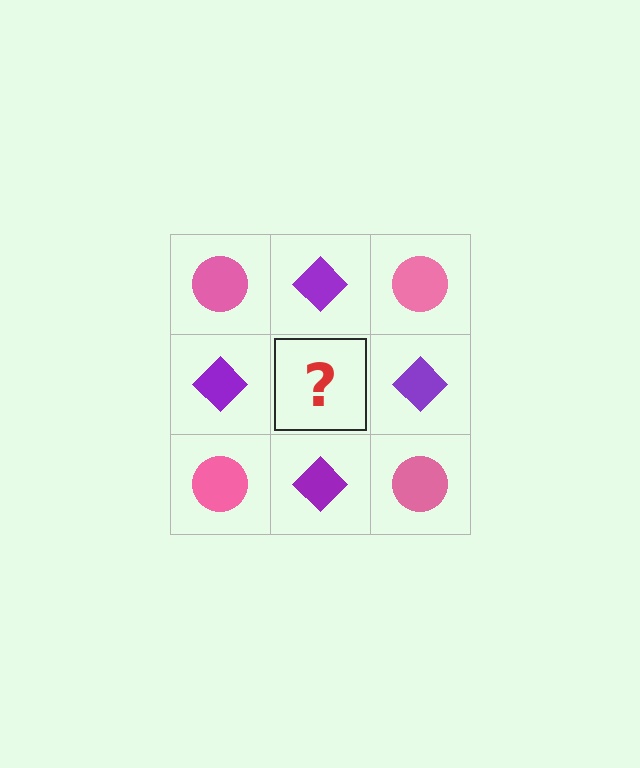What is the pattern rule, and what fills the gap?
The rule is that it alternates pink circle and purple diamond in a checkerboard pattern. The gap should be filled with a pink circle.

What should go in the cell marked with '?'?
The missing cell should contain a pink circle.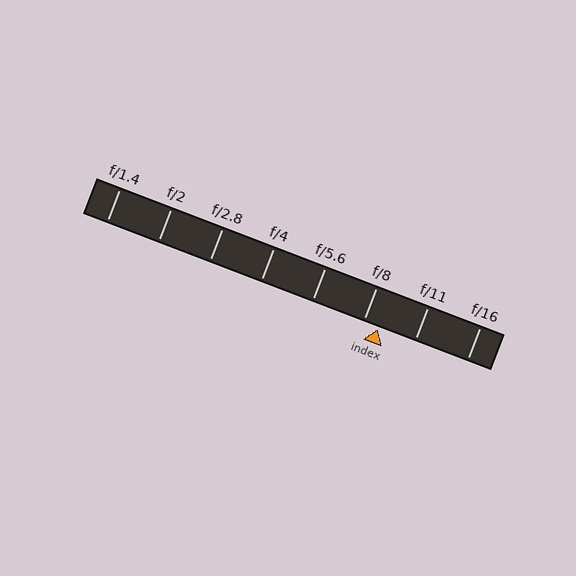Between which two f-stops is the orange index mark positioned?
The index mark is between f/8 and f/11.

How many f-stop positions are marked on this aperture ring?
There are 8 f-stop positions marked.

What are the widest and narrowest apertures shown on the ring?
The widest aperture shown is f/1.4 and the narrowest is f/16.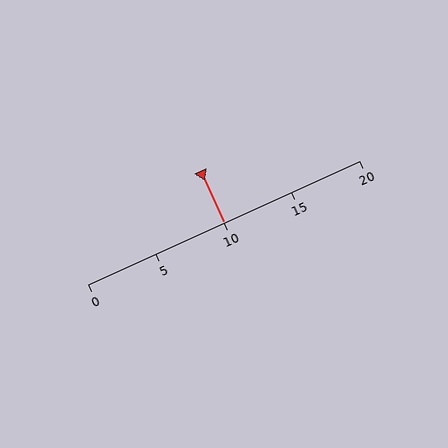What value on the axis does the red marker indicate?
The marker indicates approximately 10.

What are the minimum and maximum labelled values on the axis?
The axis runs from 0 to 20.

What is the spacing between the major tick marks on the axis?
The major ticks are spaced 5 apart.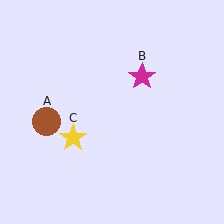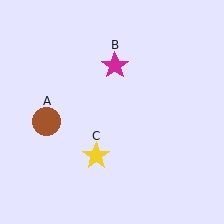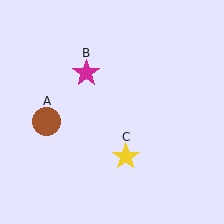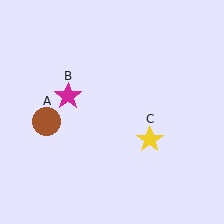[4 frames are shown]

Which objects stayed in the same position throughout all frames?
Brown circle (object A) remained stationary.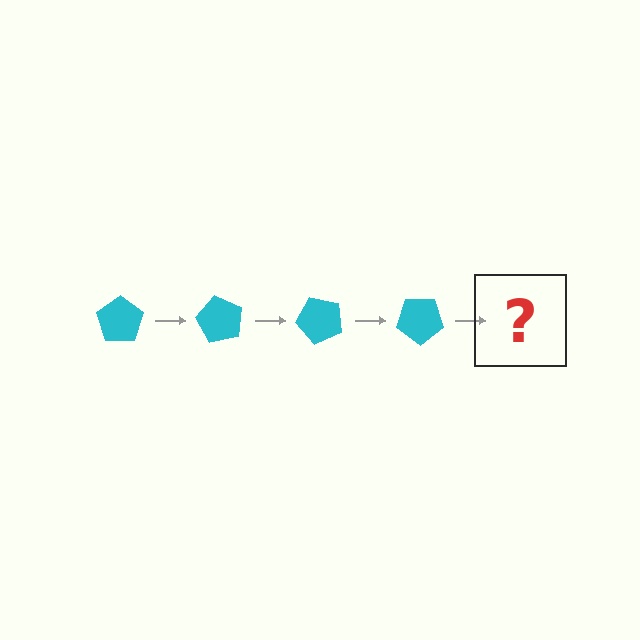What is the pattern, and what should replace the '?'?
The pattern is that the pentagon rotates 60 degrees each step. The '?' should be a cyan pentagon rotated 240 degrees.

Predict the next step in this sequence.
The next step is a cyan pentagon rotated 240 degrees.